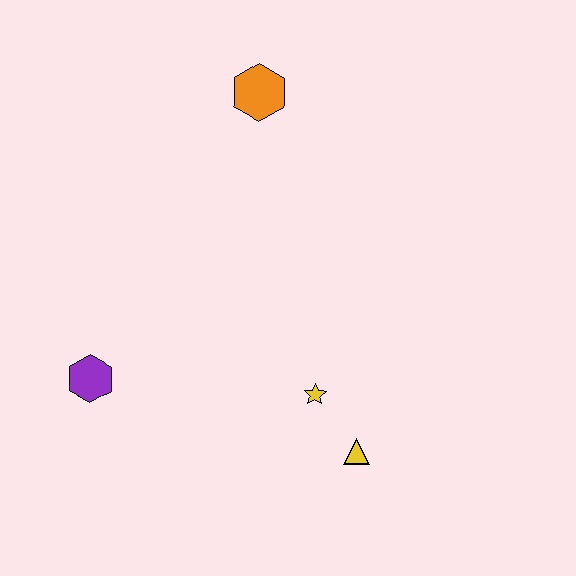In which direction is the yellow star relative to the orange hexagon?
The yellow star is below the orange hexagon.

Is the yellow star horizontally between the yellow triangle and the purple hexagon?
Yes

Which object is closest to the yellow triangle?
The yellow star is closest to the yellow triangle.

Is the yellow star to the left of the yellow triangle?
Yes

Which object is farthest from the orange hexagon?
The yellow triangle is farthest from the orange hexagon.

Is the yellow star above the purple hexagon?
No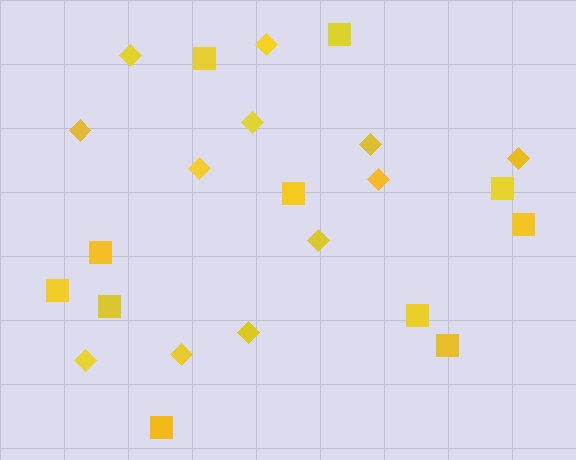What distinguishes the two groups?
There are 2 groups: one group of squares (11) and one group of diamonds (12).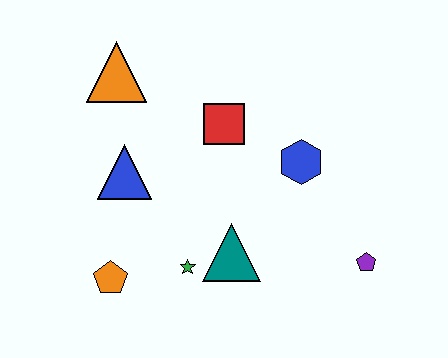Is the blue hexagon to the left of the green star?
No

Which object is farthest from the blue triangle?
The purple pentagon is farthest from the blue triangle.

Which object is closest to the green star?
The teal triangle is closest to the green star.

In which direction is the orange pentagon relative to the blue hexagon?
The orange pentagon is to the left of the blue hexagon.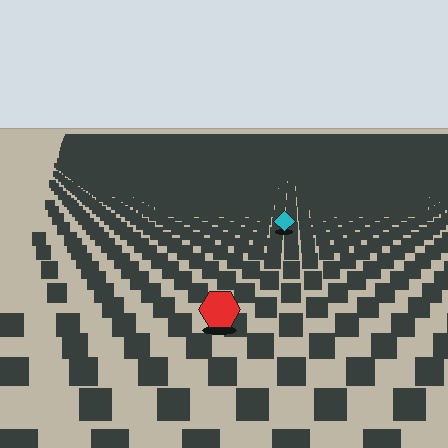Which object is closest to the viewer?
The red hexagon is closest. The texture marks near it are larger and more spread out.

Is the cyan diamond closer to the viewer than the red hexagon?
No. The red hexagon is closer — you can tell from the texture gradient: the ground texture is coarser near it.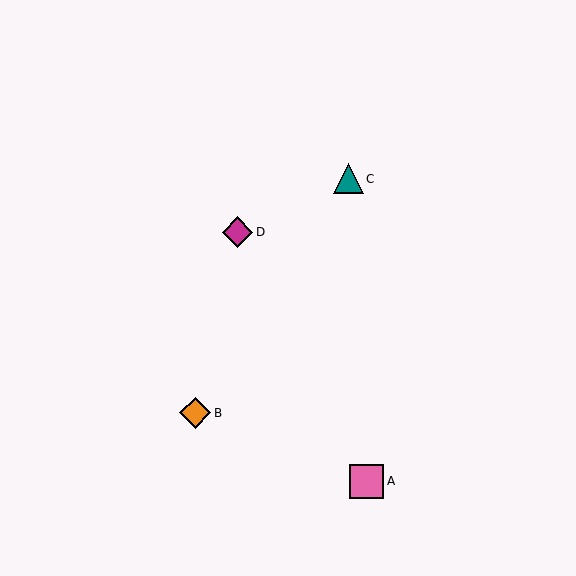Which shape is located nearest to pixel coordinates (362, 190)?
The teal triangle (labeled C) at (349, 179) is nearest to that location.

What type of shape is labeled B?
Shape B is an orange diamond.